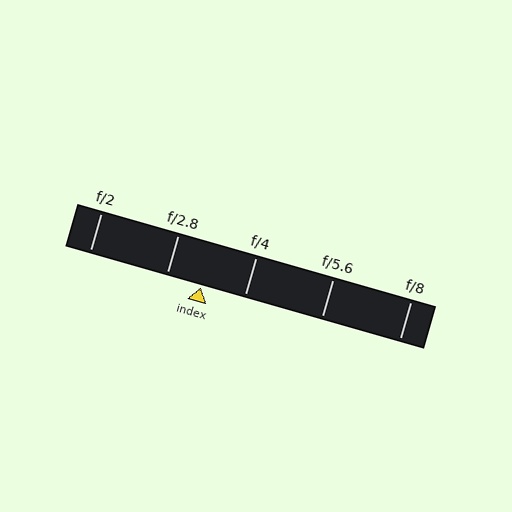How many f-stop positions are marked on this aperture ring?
There are 5 f-stop positions marked.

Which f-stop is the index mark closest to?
The index mark is closest to f/2.8.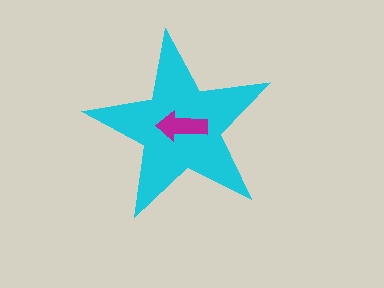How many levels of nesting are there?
2.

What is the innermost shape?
The magenta arrow.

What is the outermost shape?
The cyan star.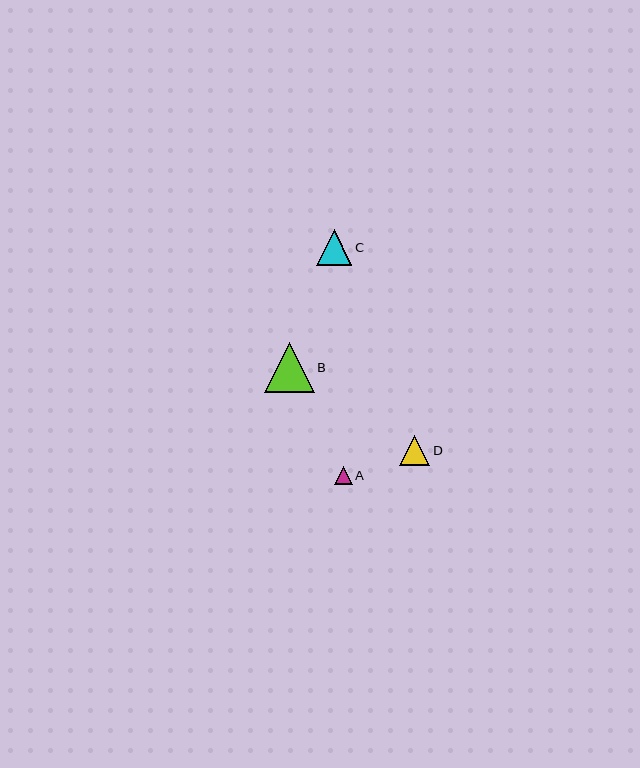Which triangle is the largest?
Triangle B is the largest with a size of approximately 49 pixels.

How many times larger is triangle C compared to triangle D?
Triangle C is approximately 1.2 times the size of triangle D.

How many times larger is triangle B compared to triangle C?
Triangle B is approximately 1.4 times the size of triangle C.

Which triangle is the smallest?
Triangle A is the smallest with a size of approximately 18 pixels.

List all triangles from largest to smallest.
From largest to smallest: B, C, D, A.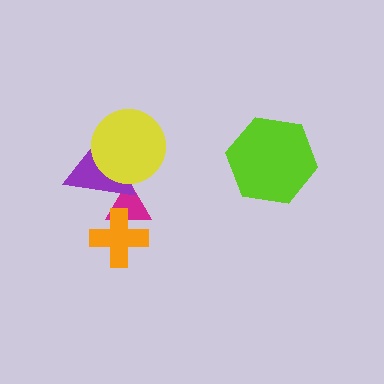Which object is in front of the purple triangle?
The yellow circle is in front of the purple triangle.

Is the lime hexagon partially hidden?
No, no other shape covers it.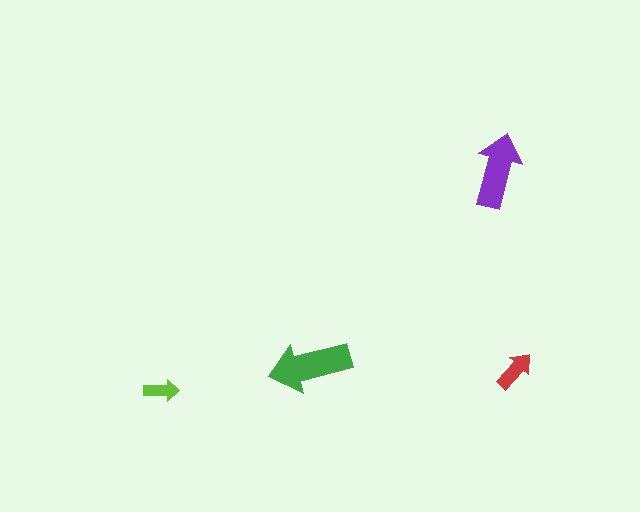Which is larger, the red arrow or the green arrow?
The green one.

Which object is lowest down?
The lime arrow is bottommost.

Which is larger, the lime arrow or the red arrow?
The red one.